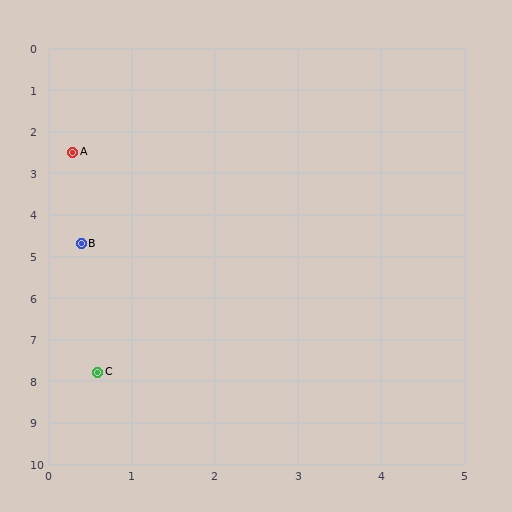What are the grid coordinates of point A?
Point A is at approximately (0.3, 2.5).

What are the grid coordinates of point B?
Point B is at approximately (0.4, 4.7).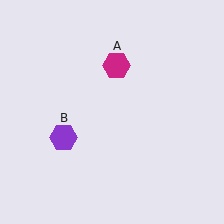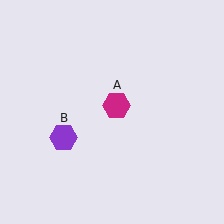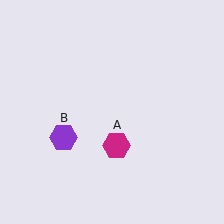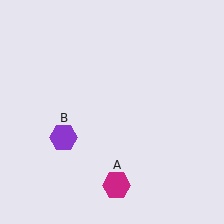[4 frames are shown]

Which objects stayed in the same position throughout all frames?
Purple hexagon (object B) remained stationary.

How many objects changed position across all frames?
1 object changed position: magenta hexagon (object A).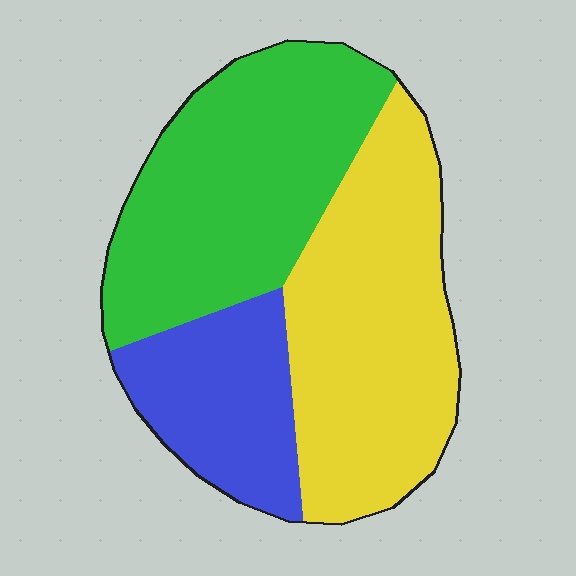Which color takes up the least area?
Blue, at roughly 20%.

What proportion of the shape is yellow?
Yellow takes up between a quarter and a half of the shape.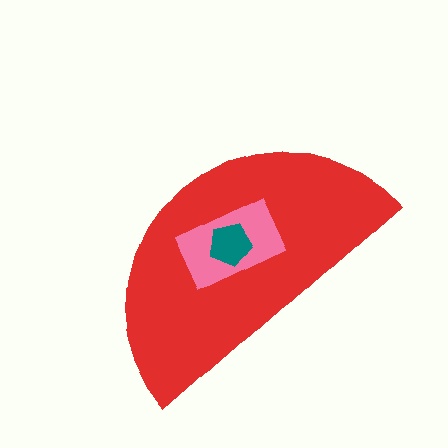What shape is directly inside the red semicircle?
The pink rectangle.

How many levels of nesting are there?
3.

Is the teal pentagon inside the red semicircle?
Yes.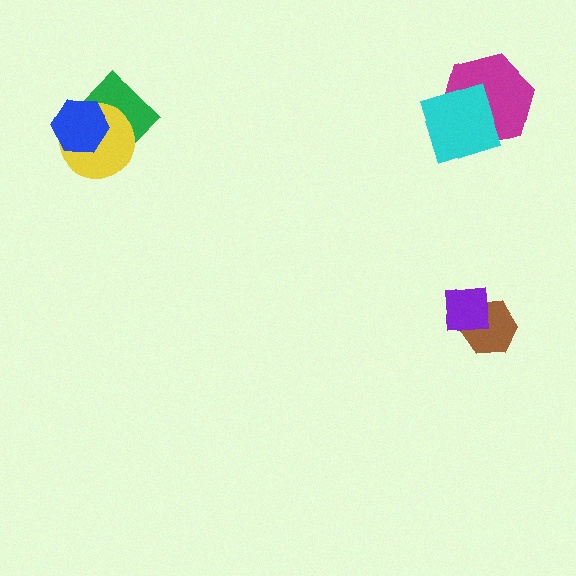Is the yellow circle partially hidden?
Yes, it is partially covered by another shape.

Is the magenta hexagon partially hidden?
Yes, it is partially covered by another shape.